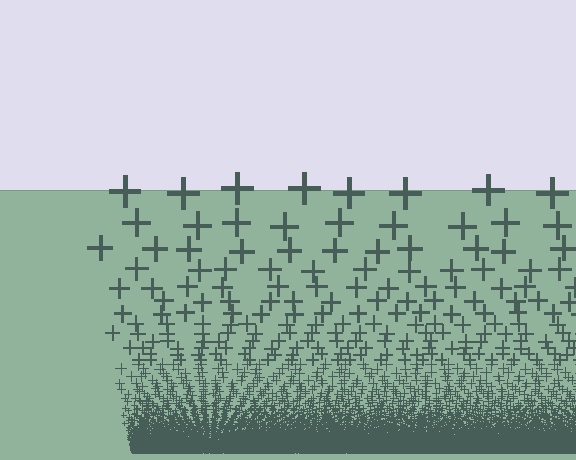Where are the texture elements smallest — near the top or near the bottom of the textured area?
Near the bottom.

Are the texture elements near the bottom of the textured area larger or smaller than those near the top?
Smaller. The gradient is inverted — elements near the bottom are smaller and denser.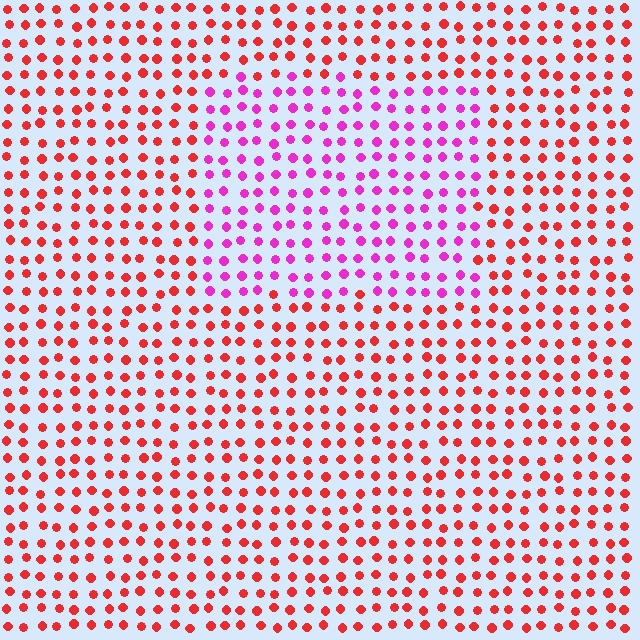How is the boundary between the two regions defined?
The boundary is defined purely by a slight shift in hue (about 50 degrees). Spacing, size, and orientation are identical on both sides.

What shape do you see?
I see a rectangle.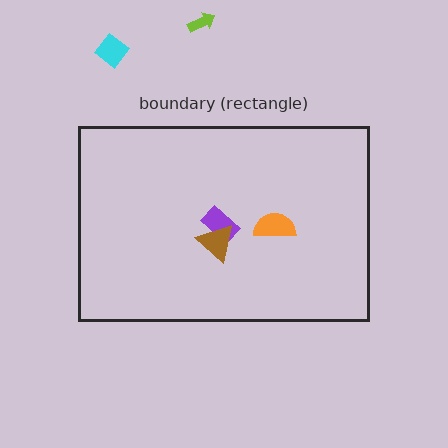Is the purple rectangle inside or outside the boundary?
Inside.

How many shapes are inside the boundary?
3 inside, 2 outside.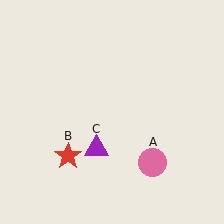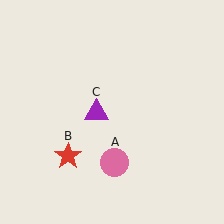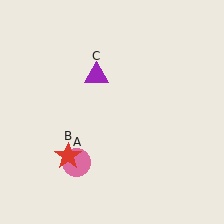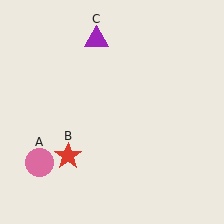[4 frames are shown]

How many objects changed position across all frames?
2 objects changed position: pink circle (object A), purple triangle (object C).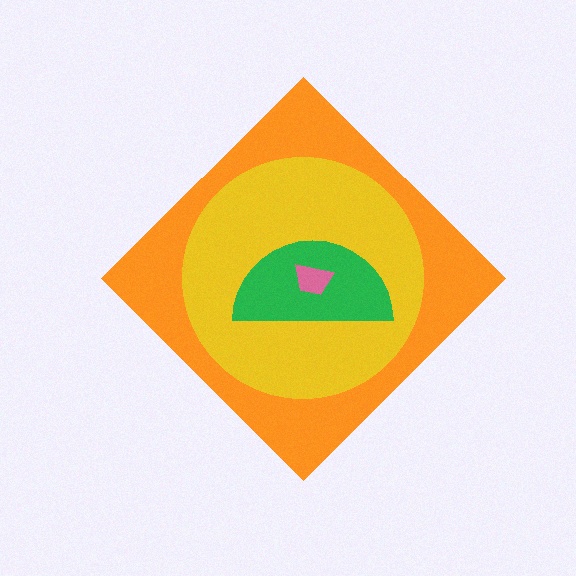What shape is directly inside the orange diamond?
The yellow circle.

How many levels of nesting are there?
4.